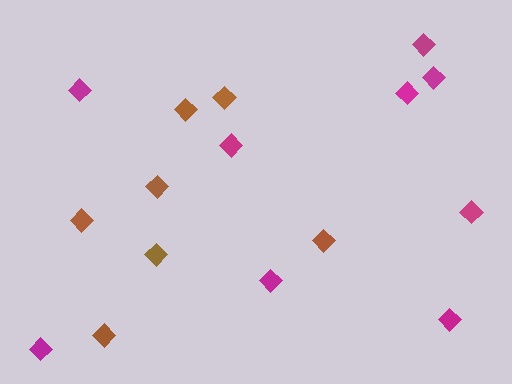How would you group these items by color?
There are 2 groups: one group of magenta diamonds (9) and one group of brown diamonds (7).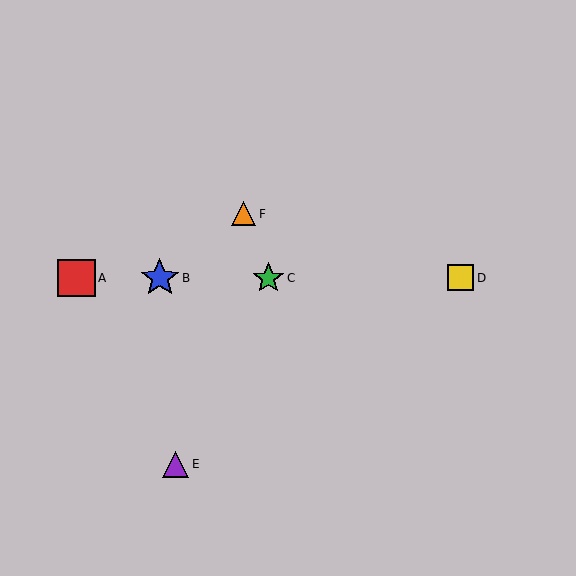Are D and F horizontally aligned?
No, D is at y≈278 and F is at y≈214.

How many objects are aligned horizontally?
4 objects (A, B, C, D) are aligned horizontally.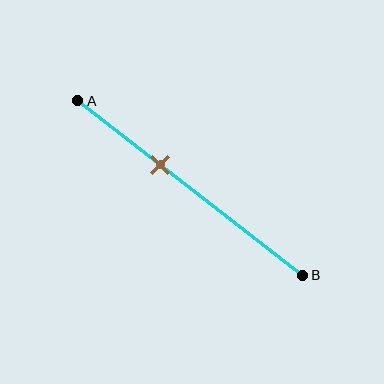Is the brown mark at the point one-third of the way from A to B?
No, the mark is at about 35% from A, not at the 33% one-third point.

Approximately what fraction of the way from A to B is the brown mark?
The brown mark is approximately 35% of the way from A to B.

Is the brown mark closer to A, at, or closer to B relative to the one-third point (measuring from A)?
The brown mark is closer to point B than the one-third point of segment AB.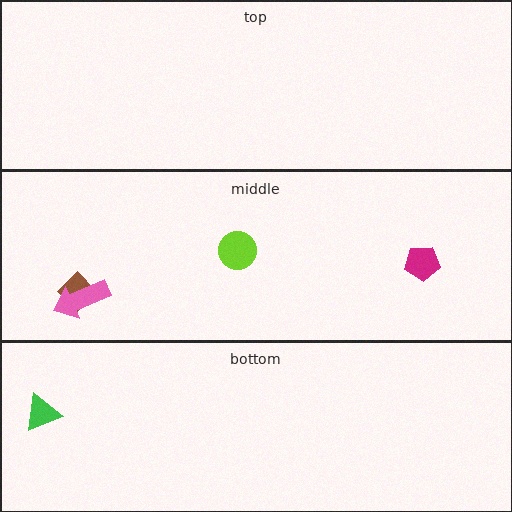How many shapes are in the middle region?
4.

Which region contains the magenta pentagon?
The middle region.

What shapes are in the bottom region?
The green triangle.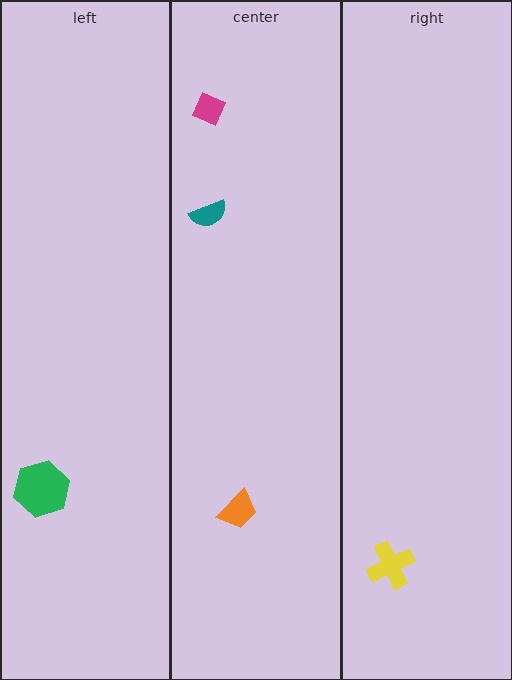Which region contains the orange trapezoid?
The center region.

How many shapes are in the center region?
3.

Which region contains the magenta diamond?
The center region.